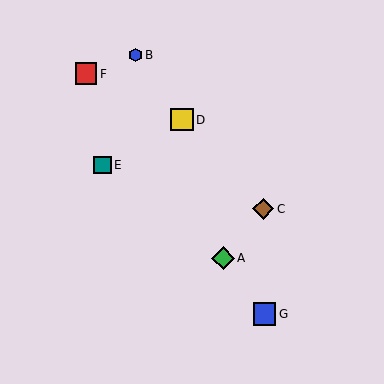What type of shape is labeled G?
Shape G is a blue square.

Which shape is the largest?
The blue square (labeled G) is the largest.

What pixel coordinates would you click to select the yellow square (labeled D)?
Click at (182, 120) to select the yellow square D.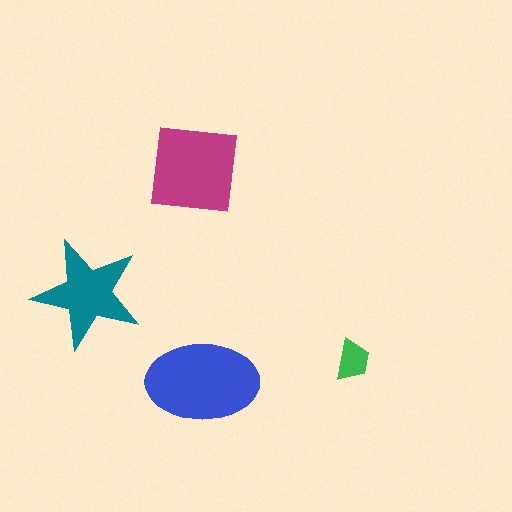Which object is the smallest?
The green trapezoid.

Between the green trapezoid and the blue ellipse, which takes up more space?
The blue ellipse.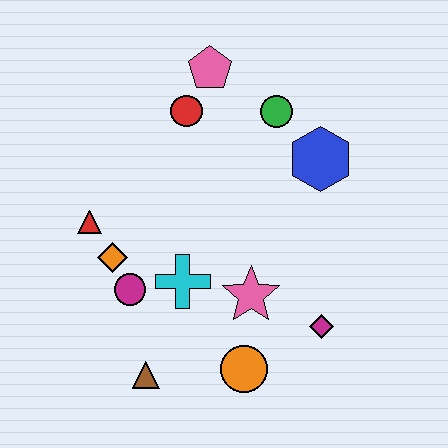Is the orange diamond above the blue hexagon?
No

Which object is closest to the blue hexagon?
The green circle is closest to the blue hexagon.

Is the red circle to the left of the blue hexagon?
Yes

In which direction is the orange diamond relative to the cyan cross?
The orange diamond is to the left of the cyan cross.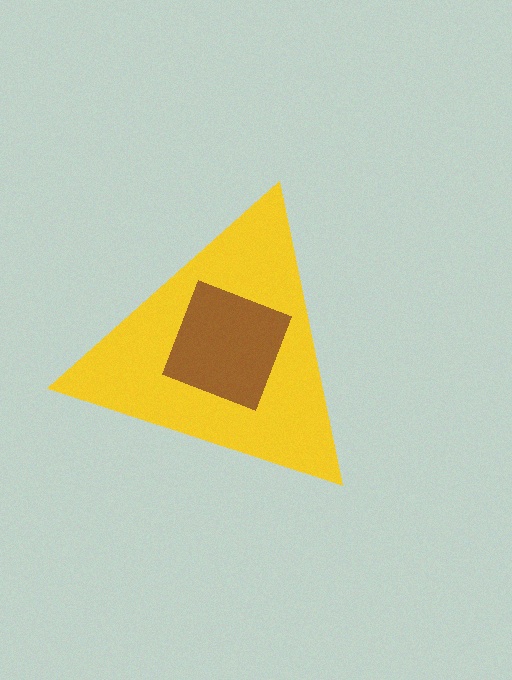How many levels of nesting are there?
2.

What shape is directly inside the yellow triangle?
The brown diamond.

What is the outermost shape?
The yellow triangle.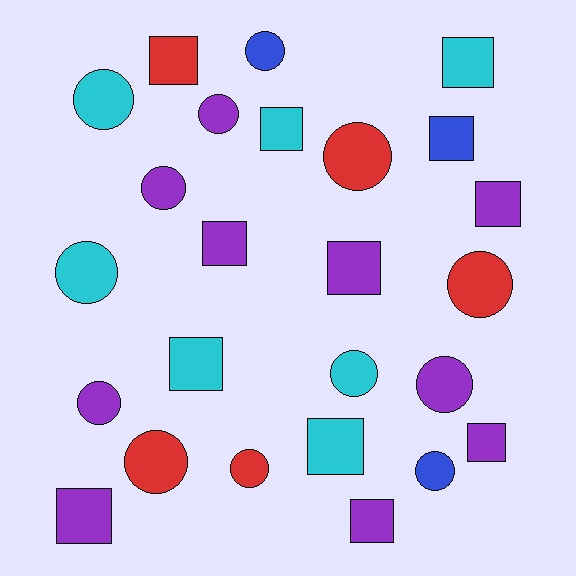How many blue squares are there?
There is 1 blue square.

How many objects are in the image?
There are 25 objects.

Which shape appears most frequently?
Circle, with 13 objects.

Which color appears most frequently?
Purple, with 10 objects.